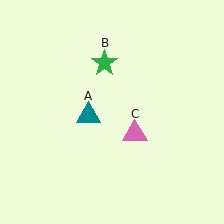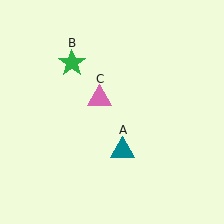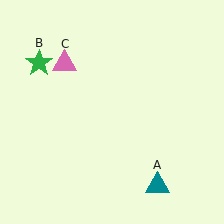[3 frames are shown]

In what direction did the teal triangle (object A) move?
The teal triangle (object A) moved down and to the right.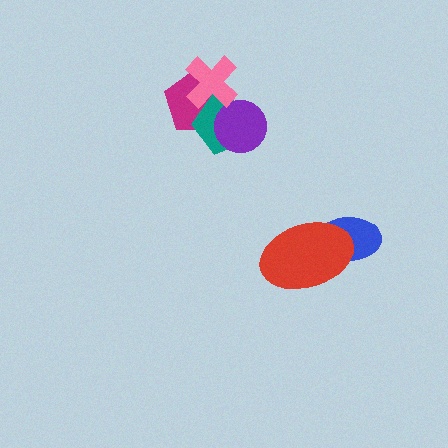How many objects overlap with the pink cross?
2 objects overlap with the pink cross.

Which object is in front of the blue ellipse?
The red ellipse is in front of the blue ellipse.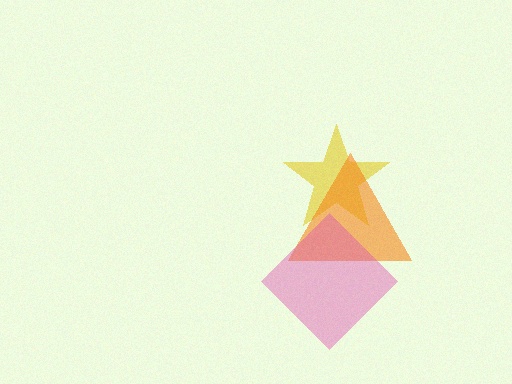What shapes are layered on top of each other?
The layered shapes are: a yellow star, an orange triangle, a pink diamond.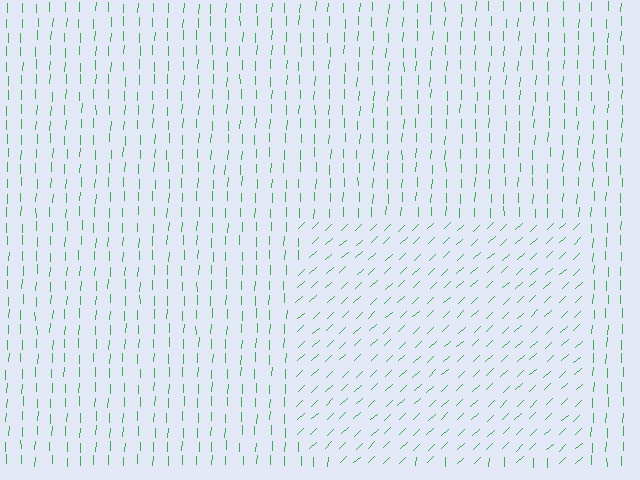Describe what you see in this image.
The image is filled with small green line segments. A rectangle region in the image has lines oriented differently from the surrounding lines, creating a visible texture boundary.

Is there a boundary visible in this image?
Yes, there is a texture boundary formed by a change in line orientation.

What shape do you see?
I see a rectangle.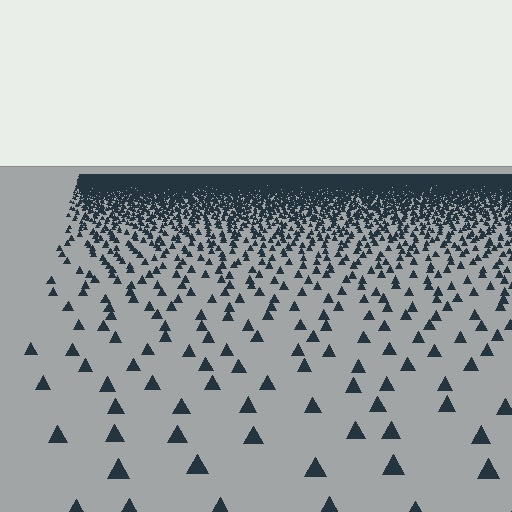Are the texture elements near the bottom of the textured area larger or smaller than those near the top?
Larger. Near the bottom, elements are closer to the viewer and appear at a bigger on-screen size.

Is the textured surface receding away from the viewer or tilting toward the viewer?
The surface is receding away from the viewer. Texture elements get smaller and denser toward the top.